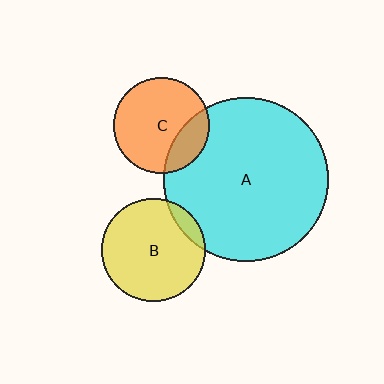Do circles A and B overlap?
Yes.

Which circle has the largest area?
Circle A (cyan).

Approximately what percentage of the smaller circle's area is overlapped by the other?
Approximately 10%.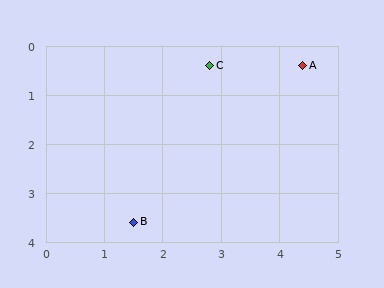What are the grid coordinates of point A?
Point A is at approximately (4.4, 0.4).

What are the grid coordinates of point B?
Point B is at approximately (1.5, 3.6).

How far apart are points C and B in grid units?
Points C and B are about 3.5 grid units apart.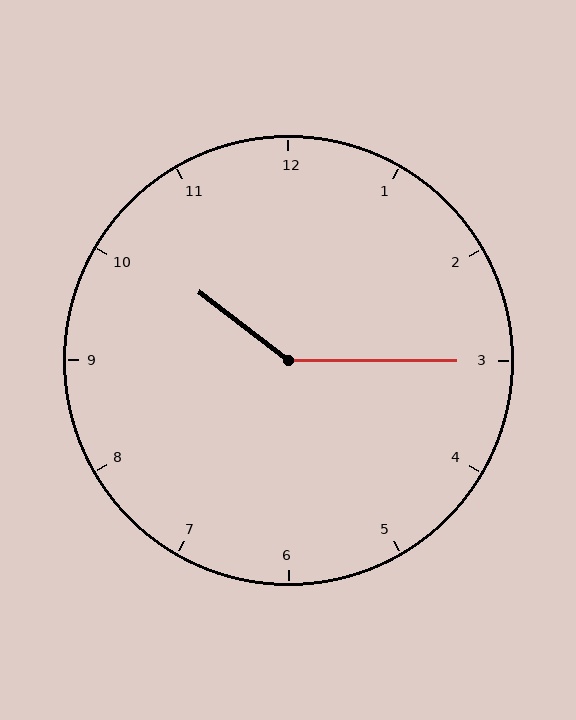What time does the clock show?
10:15.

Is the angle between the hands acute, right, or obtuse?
It is obtuse.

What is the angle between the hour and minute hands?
Approximately 142 degrees.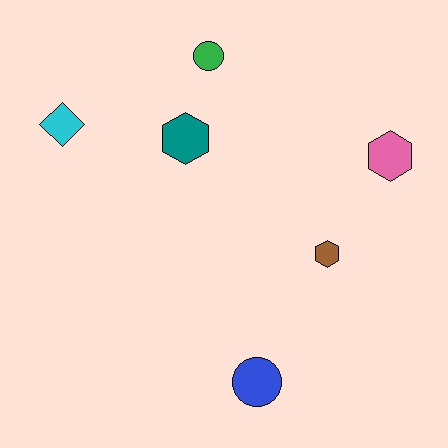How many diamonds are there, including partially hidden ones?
There is 1 diamond.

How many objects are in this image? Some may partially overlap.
There are 6 objects.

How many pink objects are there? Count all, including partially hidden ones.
There is 1 pink object.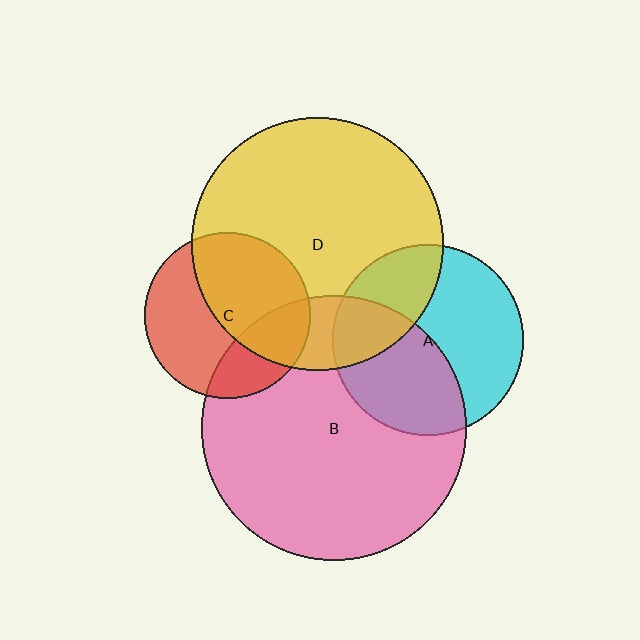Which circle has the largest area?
Circle B (pink).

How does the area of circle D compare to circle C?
Approximately 2.3 times.